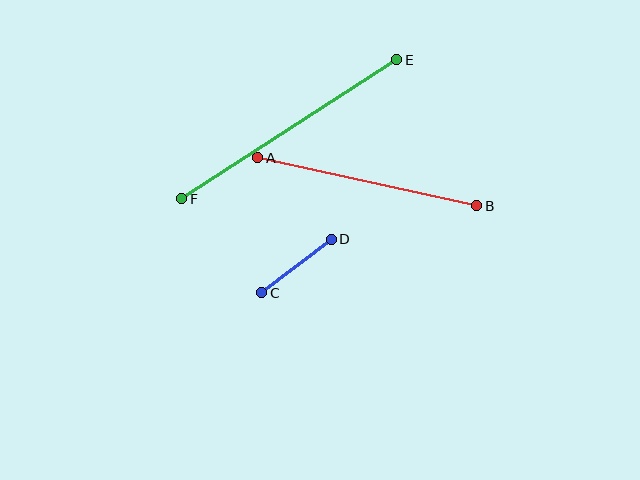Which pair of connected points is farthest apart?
Points E and F are farthest apart.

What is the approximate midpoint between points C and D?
The midpoint is at approximately (297, 266) pixels.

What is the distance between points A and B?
The distance is approximately 224 pixels.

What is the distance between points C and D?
The distance is approximately 88 pixels.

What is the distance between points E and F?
The distance is approximately 256 pixels.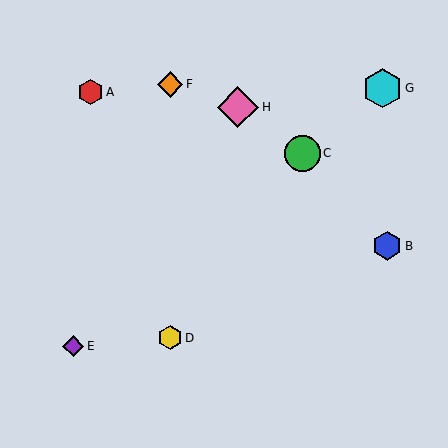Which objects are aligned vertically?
Objects D, F are aligned vertically.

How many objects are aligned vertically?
2 objects (D, F) are aligned vertically.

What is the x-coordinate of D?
Object D is at x≈170.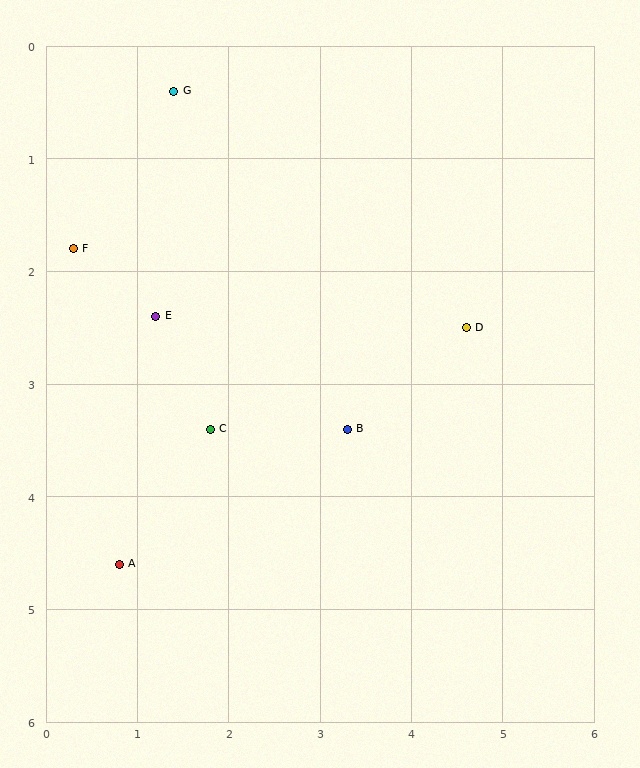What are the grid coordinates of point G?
Point G is at approximately (1.4, 0.4).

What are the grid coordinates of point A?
Point A is at approximately (0.8, 4.6).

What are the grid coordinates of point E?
Point E is at approximately (1.2, 2.4).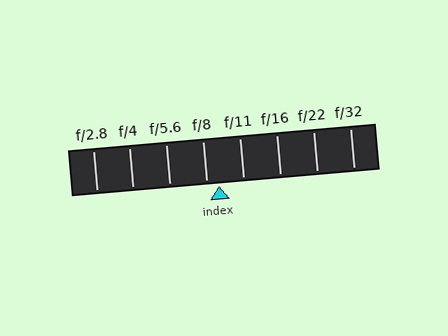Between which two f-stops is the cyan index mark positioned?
The index mark is between f/8 and f/11.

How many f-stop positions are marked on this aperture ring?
There are 8 f-stop positions marked.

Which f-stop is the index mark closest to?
The index mark is closest to f/8.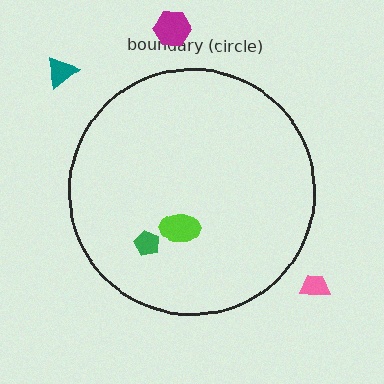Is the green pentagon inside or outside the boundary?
Inside.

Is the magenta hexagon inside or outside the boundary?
Outside.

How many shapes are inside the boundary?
2 inside, 3 outside.